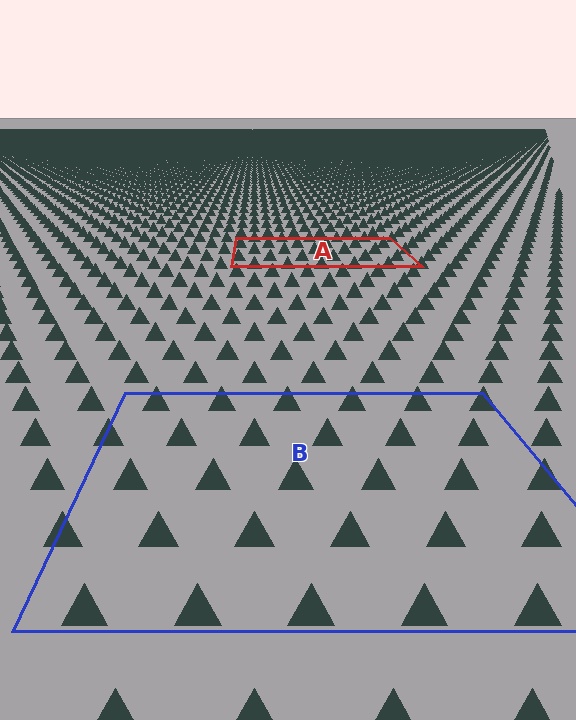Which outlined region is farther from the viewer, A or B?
Region A is farther from the viewer — the texture elements inside it appear smaller and more densely packed.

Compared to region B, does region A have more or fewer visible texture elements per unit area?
Region A has more texture elements per unit area — they are packed more densely because it is farther away.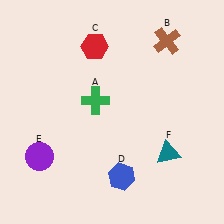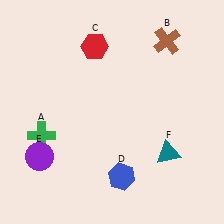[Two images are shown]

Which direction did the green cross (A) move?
The green cross (A) moved left.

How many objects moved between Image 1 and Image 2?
1 object moved between the two images.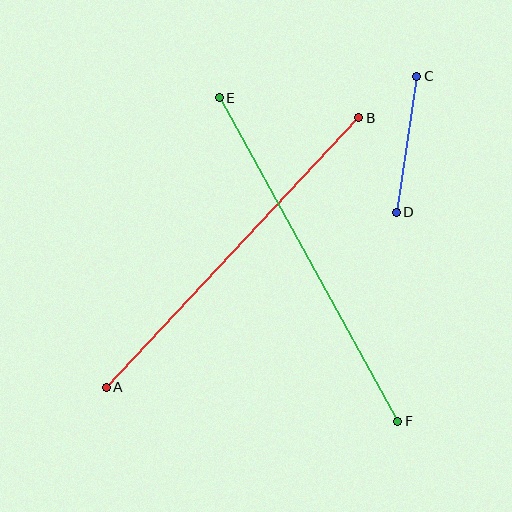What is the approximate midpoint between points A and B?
The midpoint is at approximately (233, 253) pixels.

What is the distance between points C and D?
The distance is approximately 137 pixels.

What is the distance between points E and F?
The distance is approximately 369 pixels.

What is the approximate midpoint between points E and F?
The midpoint is at approximately (308, 259) pixels.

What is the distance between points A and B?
The distance is approximately 370 pixels.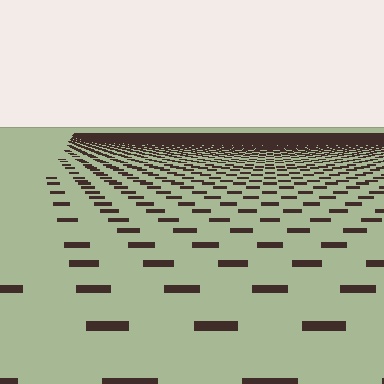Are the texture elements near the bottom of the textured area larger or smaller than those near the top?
Larger. Near the bottom, elements are closer to the viewer and appear at a bigger on-screen size.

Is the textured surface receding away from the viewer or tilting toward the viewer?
The surface is receding away from the viewer. Texture elements get smaller and denser toward the top.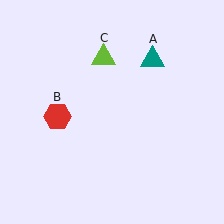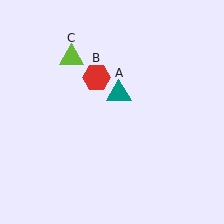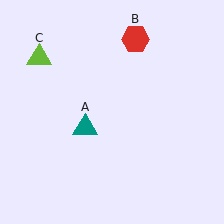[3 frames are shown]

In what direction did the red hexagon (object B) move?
The red hexagon (object B) moved up and to the right.